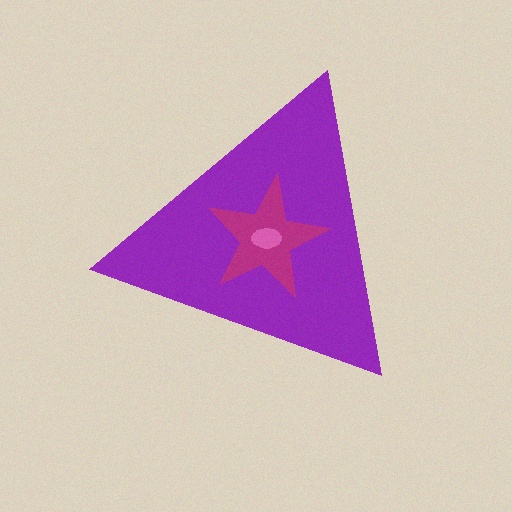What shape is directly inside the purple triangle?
The magenta star.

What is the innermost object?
The pink ellipse.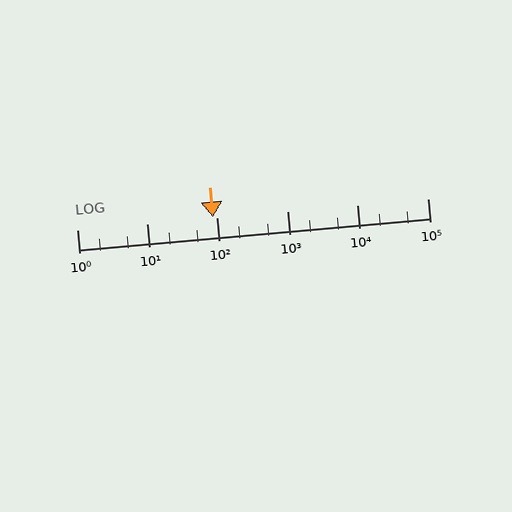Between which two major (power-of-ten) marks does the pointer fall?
The pointer is between 10 and 100.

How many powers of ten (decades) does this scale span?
The scale spans 5 decades, from 1 to 100000.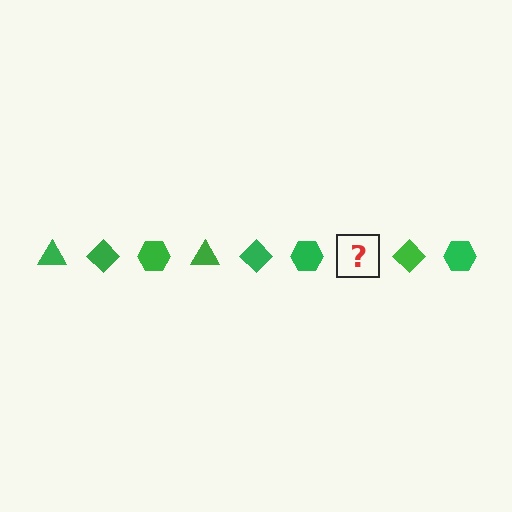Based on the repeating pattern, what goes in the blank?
The blank should be a green triangle.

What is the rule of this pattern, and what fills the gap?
The rule is that the pattern cycles through triangle, diamond, hexagon shapes in green. The gap should be filled with a green triangle.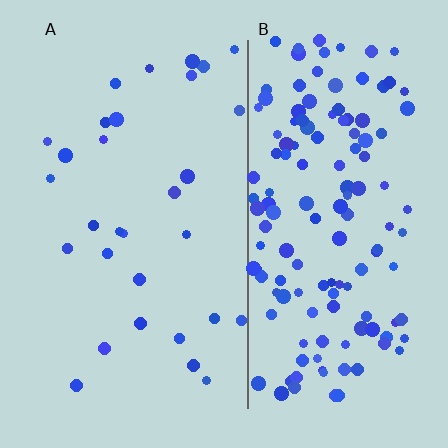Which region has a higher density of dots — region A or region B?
B (the right).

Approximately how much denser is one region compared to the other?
Approximately 4.7× — region B over region A.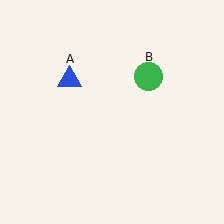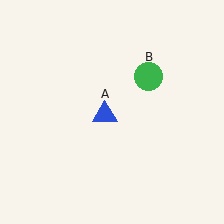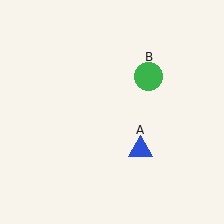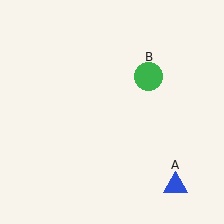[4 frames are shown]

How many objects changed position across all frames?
1 object changed position: blue triangle (object A).